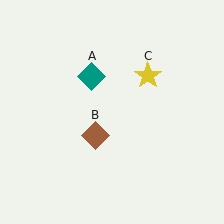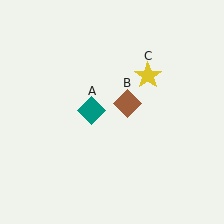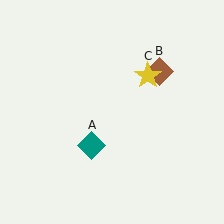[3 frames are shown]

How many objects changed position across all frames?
2 objects changed position: teal diamond (object A), brown diamond (object B).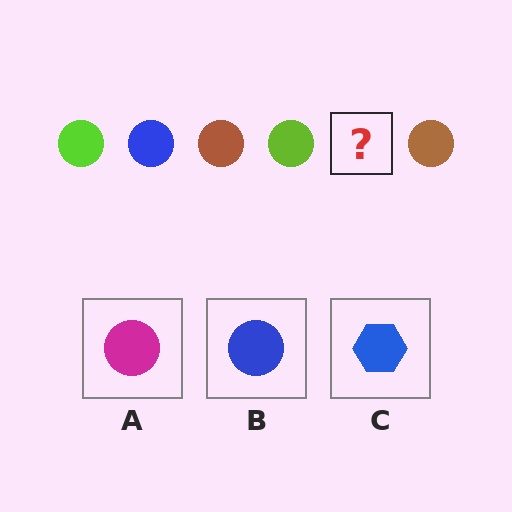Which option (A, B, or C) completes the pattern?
B.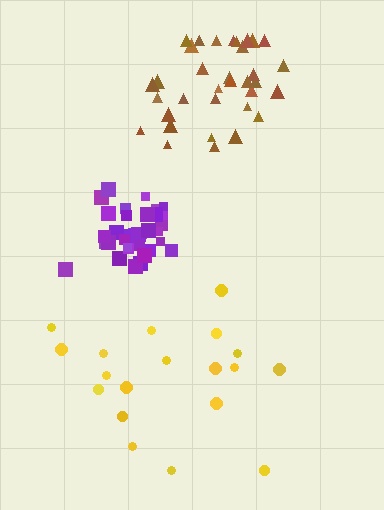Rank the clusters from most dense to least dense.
purple, brown, yellow.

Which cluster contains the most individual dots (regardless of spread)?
Brown (35).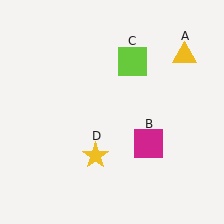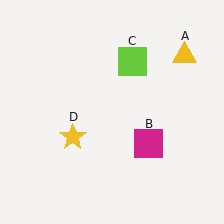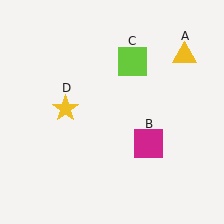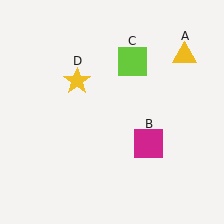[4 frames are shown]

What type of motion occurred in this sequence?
The yellow star (object D) rotated clockwise around the center of the scene.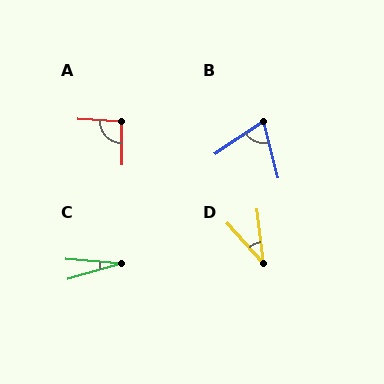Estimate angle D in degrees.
Approximately 34 degrees.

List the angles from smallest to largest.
C (21°), D (34°), B (70°), A (94°).